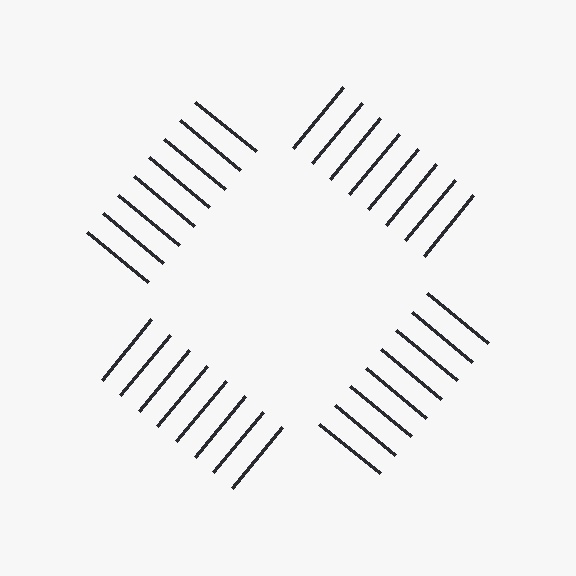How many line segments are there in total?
32 — 8 along each of the 4 edges.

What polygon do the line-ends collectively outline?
An illusory square — the line segments terminate on its edges but no continuous stroke is drawn.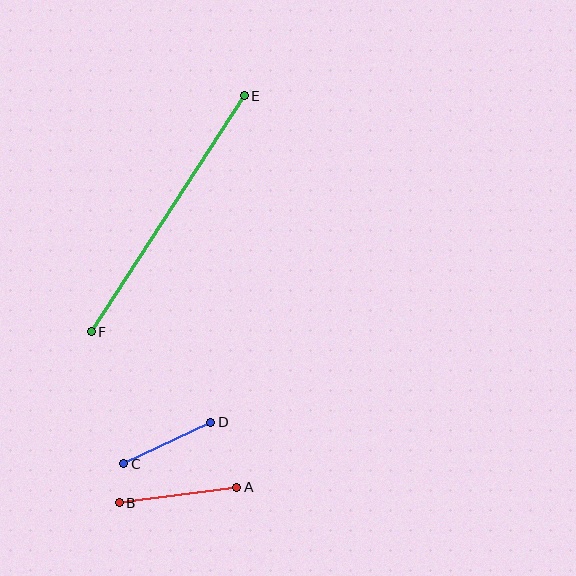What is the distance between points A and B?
The distance is approximately 118 pixels.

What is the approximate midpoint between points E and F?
The midpoint is at approximately (168, 214) pixels.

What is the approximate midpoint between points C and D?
The midpoint is at approximately (167, 443) pixels.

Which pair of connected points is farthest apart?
Points E and F are farthest apart.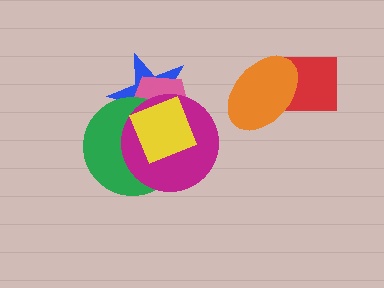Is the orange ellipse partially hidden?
No, no other shape covers it.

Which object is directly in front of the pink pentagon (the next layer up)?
The green circle is directly in front of the pink pentagon.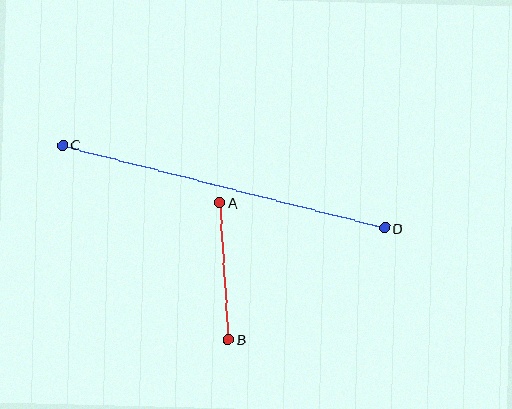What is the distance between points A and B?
The distance is approximately 137 pixels.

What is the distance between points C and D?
The distance is approximately 332 pixels.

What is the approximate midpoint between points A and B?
The midpoint is at approximately (224, 271) pixels.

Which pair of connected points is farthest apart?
Points C and D are farthest apart.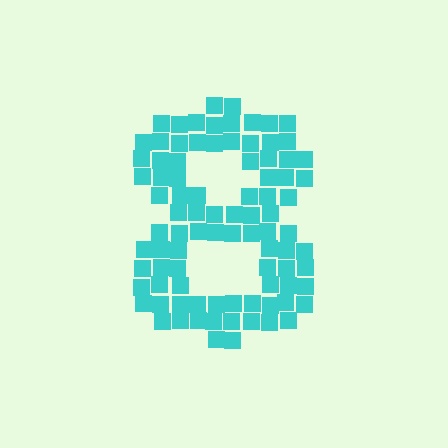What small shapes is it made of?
It is made of small squares.